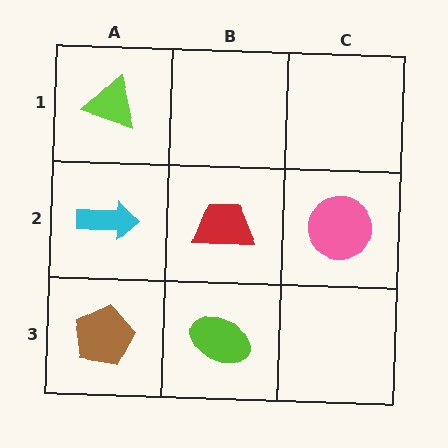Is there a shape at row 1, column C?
No, that cell is empty.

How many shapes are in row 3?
2 shapes.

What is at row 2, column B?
A red trapezoid.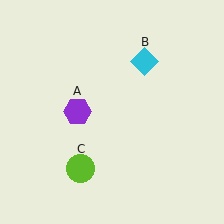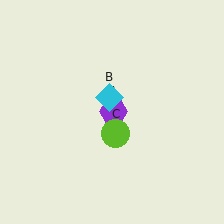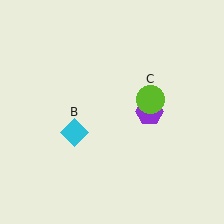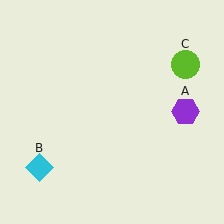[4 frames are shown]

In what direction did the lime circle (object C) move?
The lime circle (object C) moved up and to the right.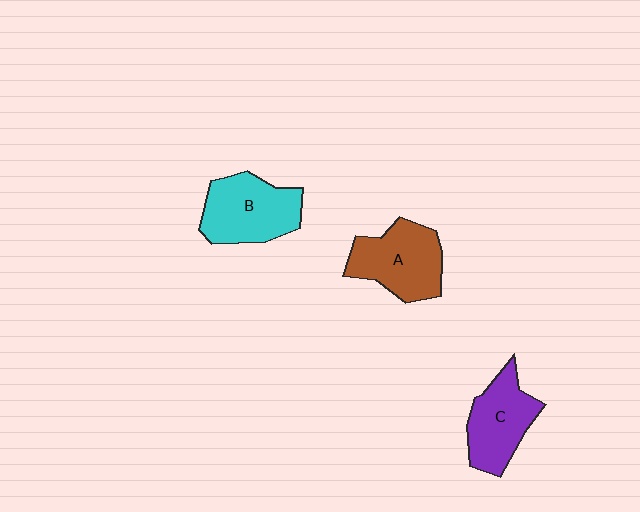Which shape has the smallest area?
Shape C (purple).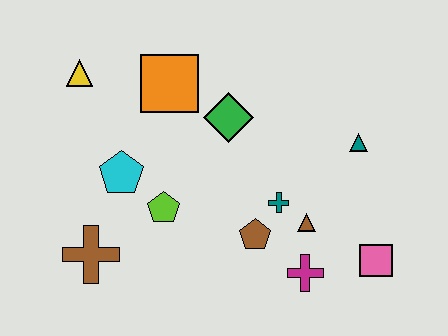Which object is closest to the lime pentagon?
The cyan pentagon is closest to the lime pentagon.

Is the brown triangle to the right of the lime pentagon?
Yes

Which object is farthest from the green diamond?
The pink square is farthest from the green diamond.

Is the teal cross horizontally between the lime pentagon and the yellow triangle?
No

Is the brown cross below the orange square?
Yes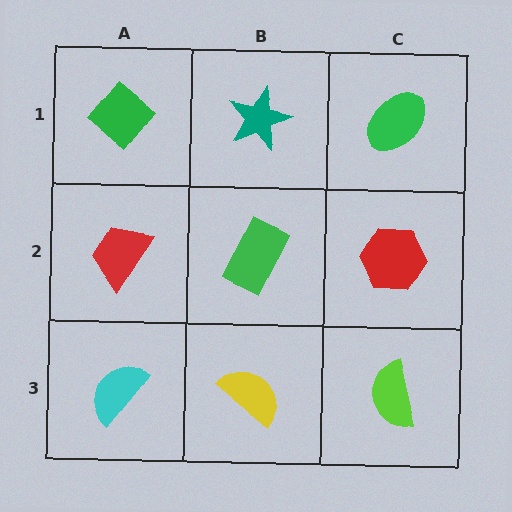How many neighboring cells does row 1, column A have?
2.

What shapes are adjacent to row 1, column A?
A red trapezoid (row 2, column A), a teal star (row 1, column B).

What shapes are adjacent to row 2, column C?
A green ellipse (row 1, column C), a lime semicircle (row 3, column C), a green rectangle (row 2, column B).